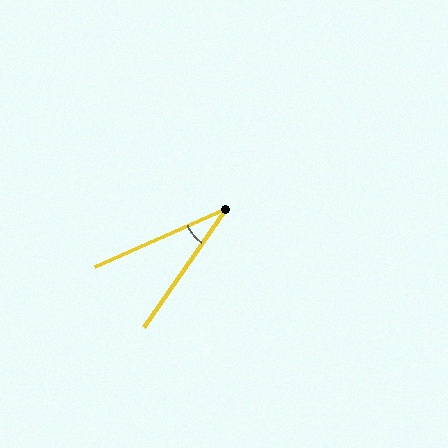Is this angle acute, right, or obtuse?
It is acute.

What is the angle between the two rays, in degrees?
Approximately 31 degrees.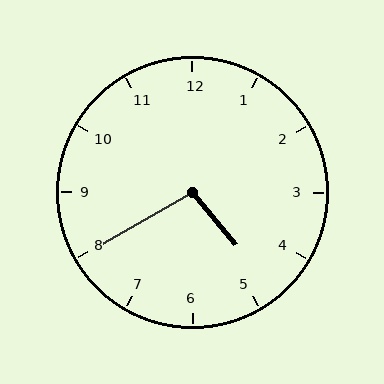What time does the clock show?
4:40.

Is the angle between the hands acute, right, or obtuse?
It is obtuse.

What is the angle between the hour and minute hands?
Approximately 100 degrees.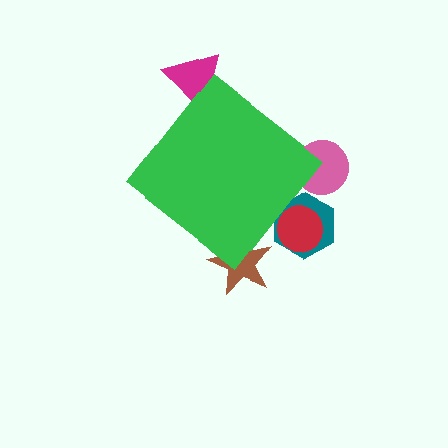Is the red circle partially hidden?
Yes, the red circle is partially hidden behind the green diamond.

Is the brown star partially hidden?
Yes, the brown star is partially hidden behind the green diamond.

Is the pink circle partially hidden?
Yes, the pink circle is partially hidden behind the green diamond.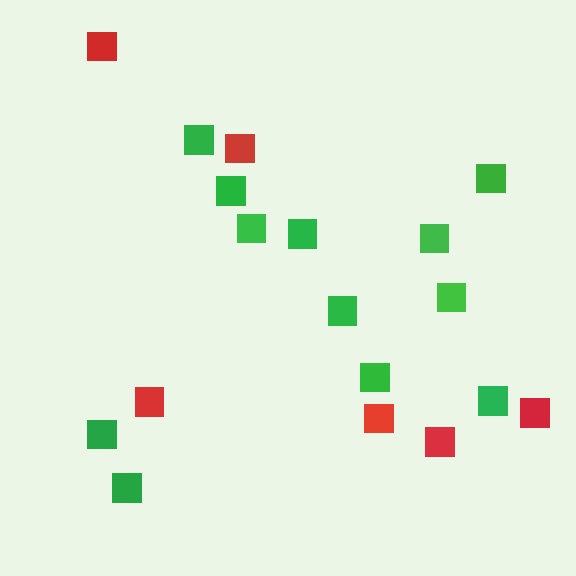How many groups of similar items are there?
There are 2 groups: one group of green squares (12) and one group of red squares (6).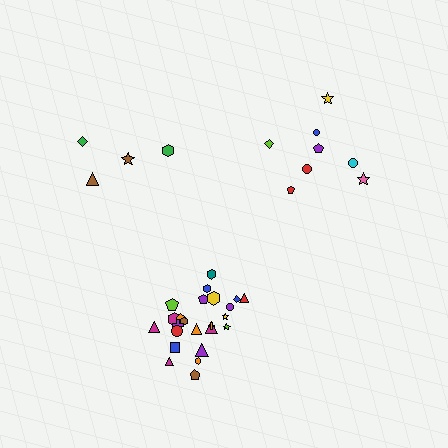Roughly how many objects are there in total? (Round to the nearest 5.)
Roughly 35 objects in total.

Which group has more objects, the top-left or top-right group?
The top-right group.